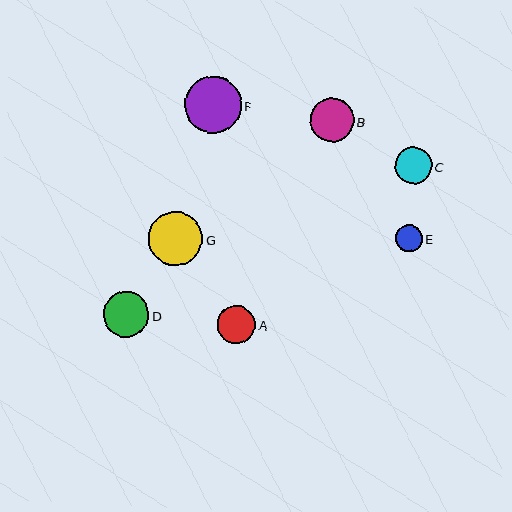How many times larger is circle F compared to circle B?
Circle F is approximately 1.3 times the size of circle B.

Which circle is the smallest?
Circle E is the smallest with a size of approximately 27 pixels.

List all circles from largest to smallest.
From largest to smallest: F, G, D, B, A, C, E.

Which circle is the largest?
Circle F is the largest with a size of approximately 57 pixels.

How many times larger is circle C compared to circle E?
Circle C is approximately 1.4 times the size of circle E.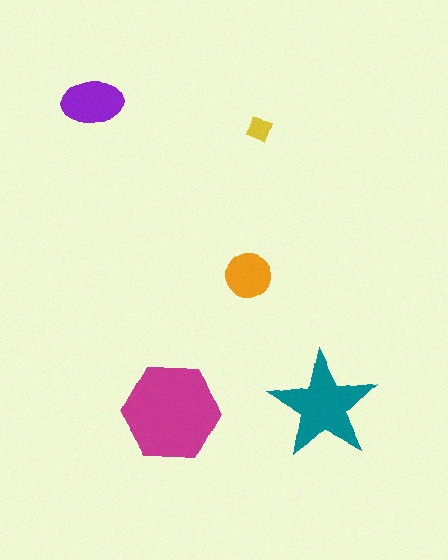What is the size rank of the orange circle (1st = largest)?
4th.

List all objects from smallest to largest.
The yellow diamond, the orange circle, the purple ellipse, the teal star, the magenta hexagon.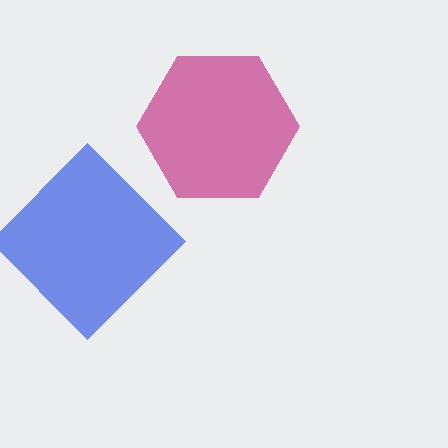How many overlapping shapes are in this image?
There are 2 overlapping shapes in the image.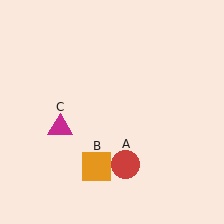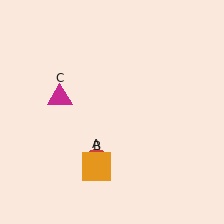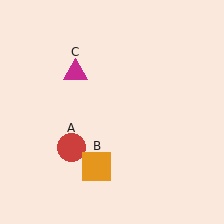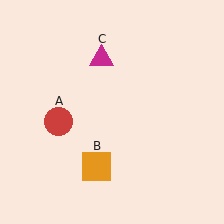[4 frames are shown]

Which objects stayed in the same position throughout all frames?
Orange square (object B) remained stationary.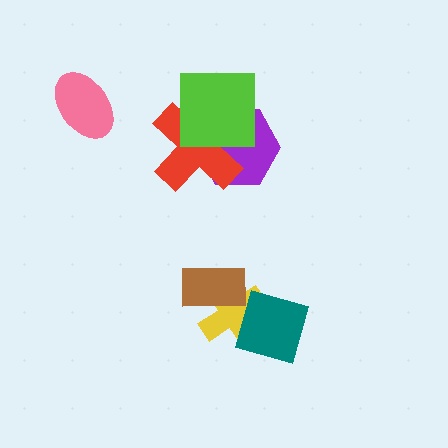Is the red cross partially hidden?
Yes, it is partially covered by another shape.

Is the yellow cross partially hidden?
Yes, it is partially covered by another shape.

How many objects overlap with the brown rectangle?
1 object overlaps with the brown rectangle.